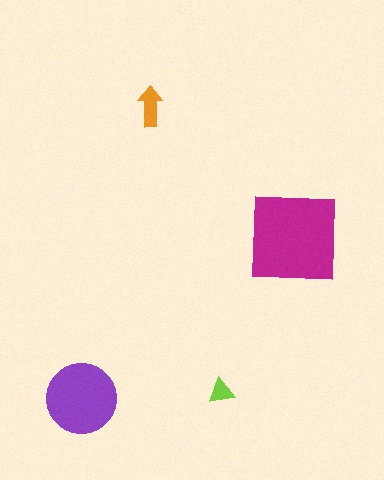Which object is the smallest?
The lime triangle.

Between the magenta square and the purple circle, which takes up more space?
The magenta square.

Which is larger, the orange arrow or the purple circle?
The purple circle.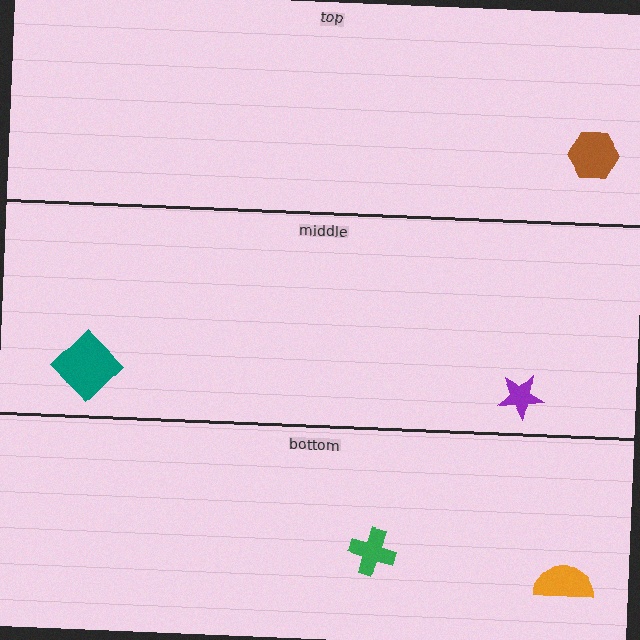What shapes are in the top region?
The brown hexagon.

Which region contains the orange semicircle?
The bottom region.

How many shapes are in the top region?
1.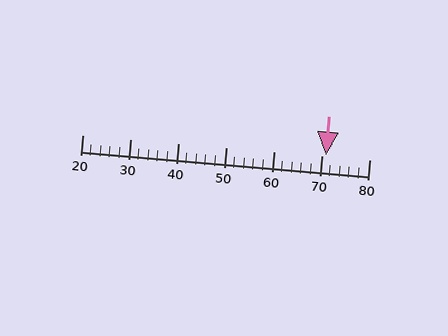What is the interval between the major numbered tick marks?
The major tick marks are spaced 10 units apart.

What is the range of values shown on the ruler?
The ruler shows values from 20 to 80.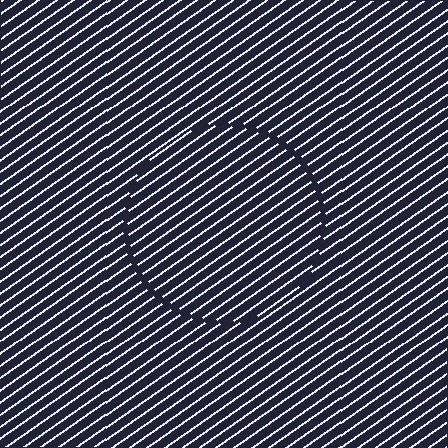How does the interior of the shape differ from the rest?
The interior of the shape contains the same grating, shifted by half a period — the contour is defined by the phase discontinuity where line-ends from the inner and outer gratings abut.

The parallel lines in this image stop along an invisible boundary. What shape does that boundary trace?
An illusory circle. The interior of the shape contains the same grating, shifted by half a period — the contour is defined by the phase discontinuity where line-ends from the inner and outer gratings abut.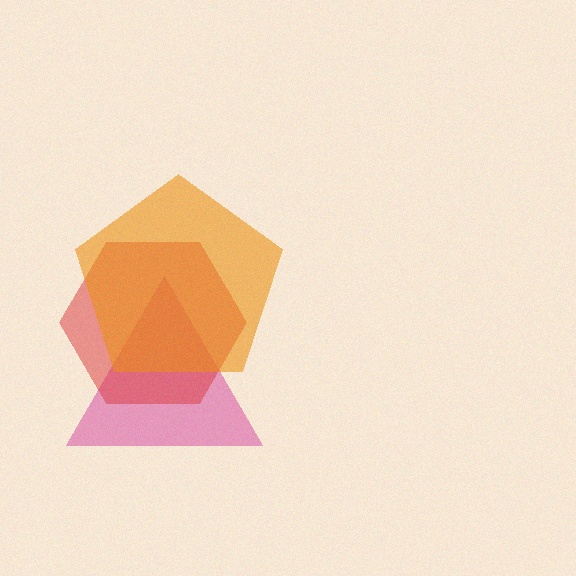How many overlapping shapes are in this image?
There are 3 overlapping shapes in the image.